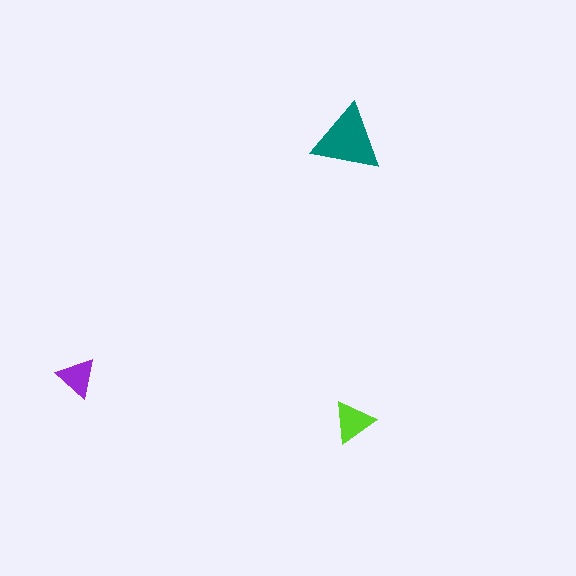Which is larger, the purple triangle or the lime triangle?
The lime one.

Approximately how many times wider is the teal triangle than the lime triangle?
About 1.5 times wider.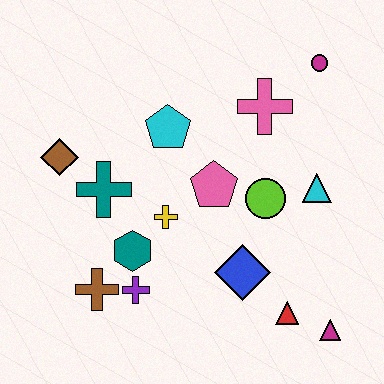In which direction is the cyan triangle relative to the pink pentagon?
The cyan triangle is to the right of the pink pentagon.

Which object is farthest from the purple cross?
The magenta circle is farthest from the purple cross.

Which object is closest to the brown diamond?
The teal cross is closest to the brown diamond.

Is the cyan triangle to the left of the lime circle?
No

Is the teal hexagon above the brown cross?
Yes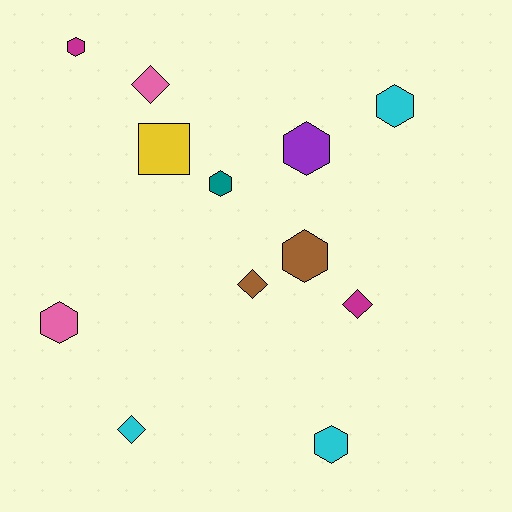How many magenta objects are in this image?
There are 2 magenta objects.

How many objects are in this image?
There are 12 objects.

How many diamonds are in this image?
There are 4 diamonds.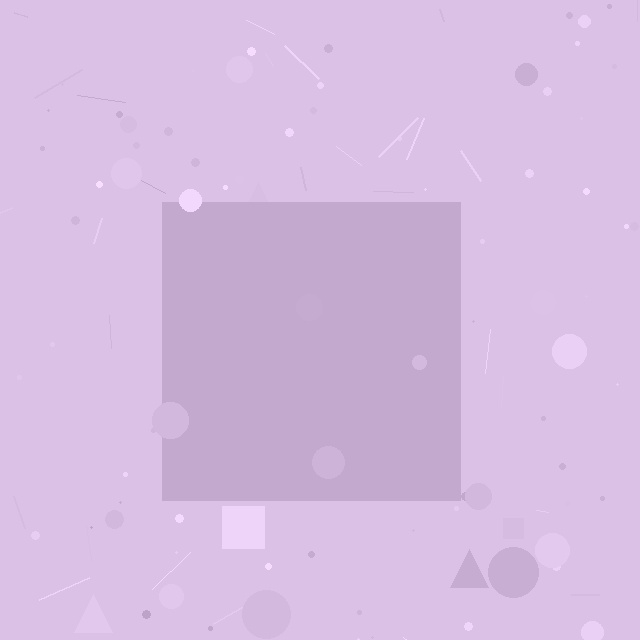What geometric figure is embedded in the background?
A square is embedded in the background.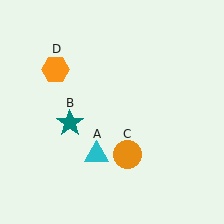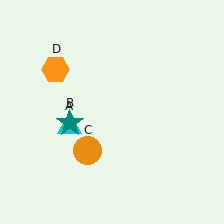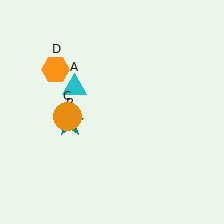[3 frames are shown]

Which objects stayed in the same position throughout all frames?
Teal star (object B) and orange hexagon (object D) remained stationary.